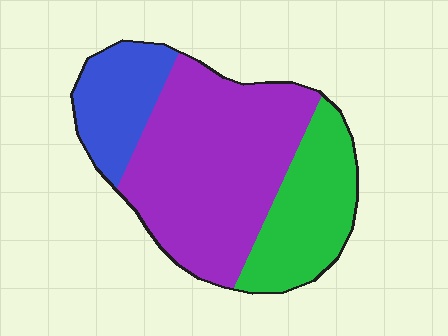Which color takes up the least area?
Blue, at roughly 20%.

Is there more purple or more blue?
Purple.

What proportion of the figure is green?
Green covers roughly 25% of the figure.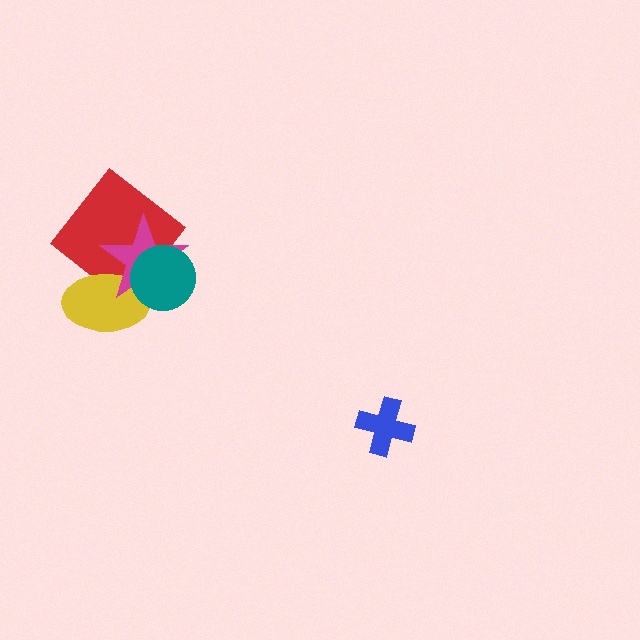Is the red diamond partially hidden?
Yes, it is partially covered by another shape.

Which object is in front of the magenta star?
The teal circle is in front of the magenta star.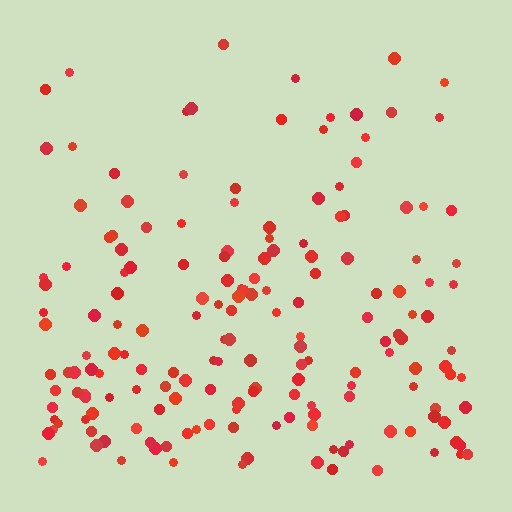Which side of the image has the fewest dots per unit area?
The top.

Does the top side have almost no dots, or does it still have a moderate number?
Still a moderate number, just noticeably fewer than the bottom.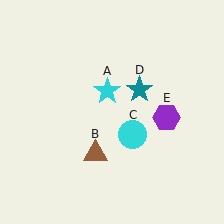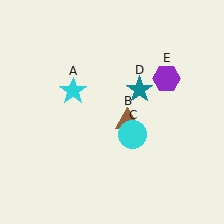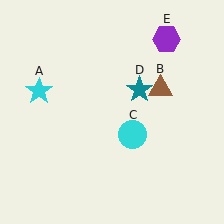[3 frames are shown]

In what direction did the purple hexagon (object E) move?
The purple hexagon (object E) moved up.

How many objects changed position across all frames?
3 objects changed position: cyan star (object A), brown triangle (object B), purple hexagon (object E).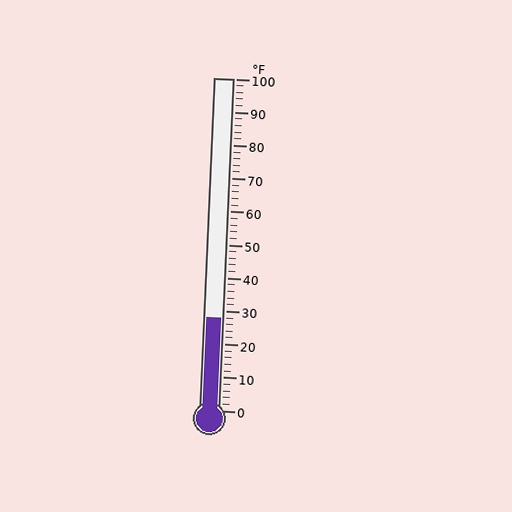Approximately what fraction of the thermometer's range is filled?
The thermometer is filled to approximately 30% of its range.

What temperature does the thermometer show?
The thermometer shows approximately 28°F.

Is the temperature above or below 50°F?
The temperature is below 50°F.